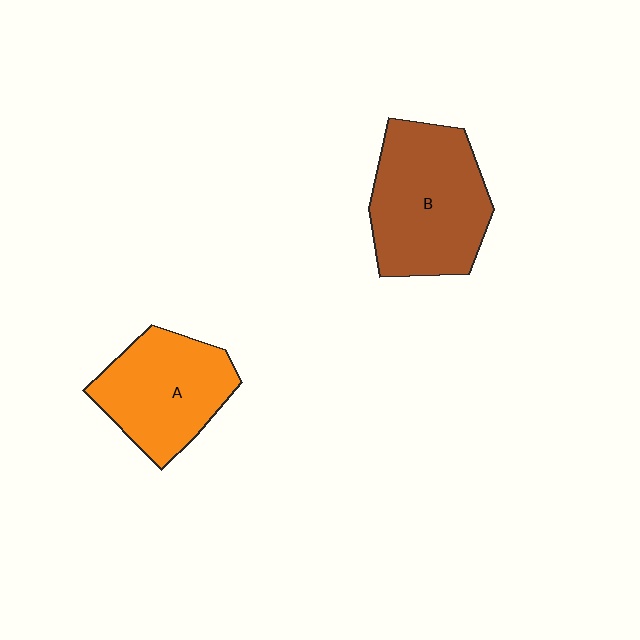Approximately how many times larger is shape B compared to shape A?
Approximately 1.2 times.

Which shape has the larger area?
Shape B (brown).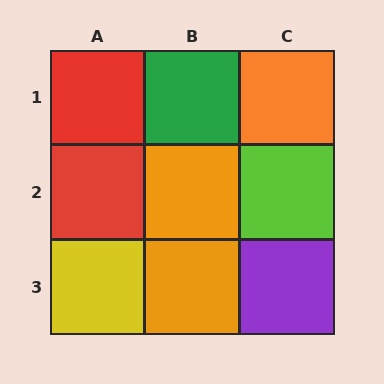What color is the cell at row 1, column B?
Green.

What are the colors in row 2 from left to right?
Red, orange, lime.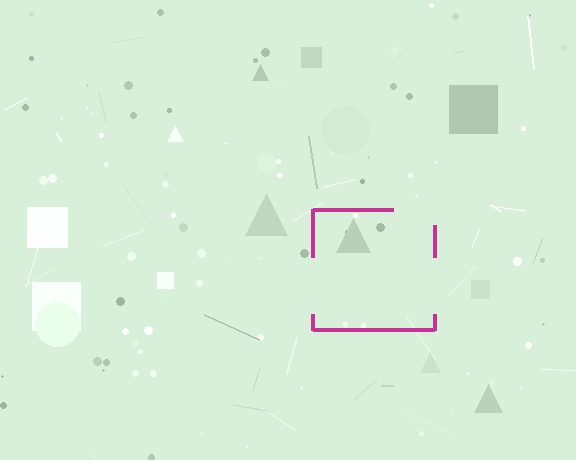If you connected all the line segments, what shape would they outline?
They would outline a square.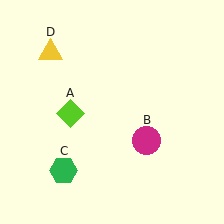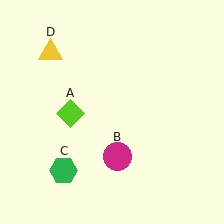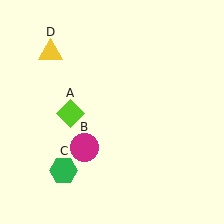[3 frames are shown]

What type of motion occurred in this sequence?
The magenta circle (object B) rotated clockwise around the center of the scene.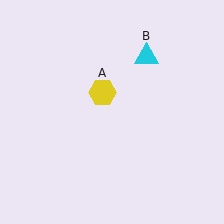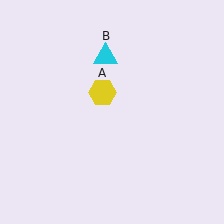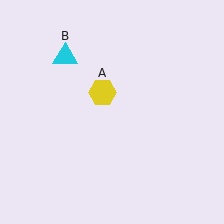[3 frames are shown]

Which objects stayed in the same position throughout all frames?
Yellow hexagon (object A) remained stationary.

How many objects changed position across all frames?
1 object changed position: cyan triangle (object B).